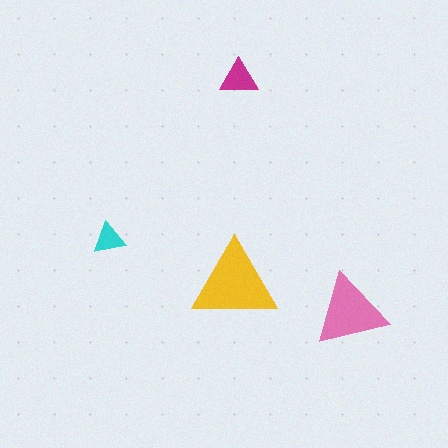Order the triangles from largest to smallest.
the yellow one, the pink one, the magenta one, the cyan one.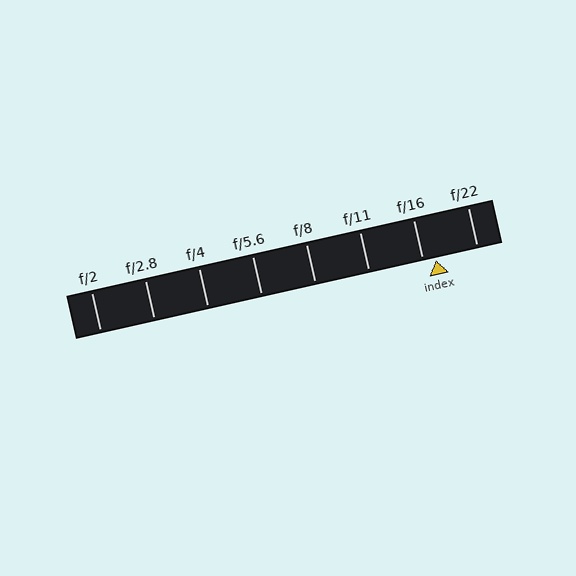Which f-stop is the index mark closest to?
The index mark is closest to f/16.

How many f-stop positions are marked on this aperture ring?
There are 8 f-stop positions marked.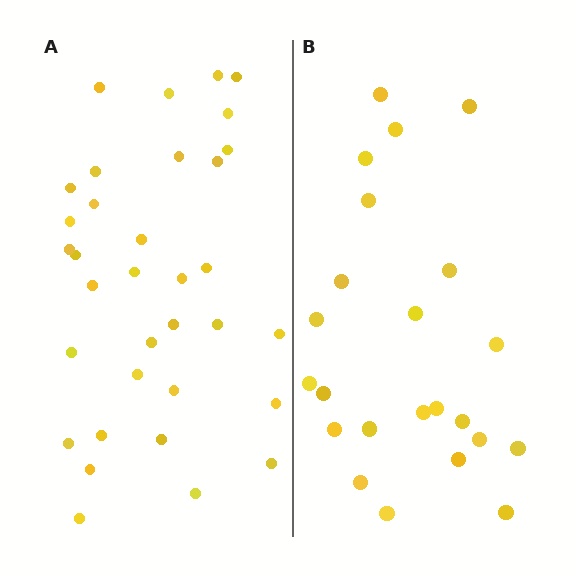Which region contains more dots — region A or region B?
Region A (the left region) has more dots.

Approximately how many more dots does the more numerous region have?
Region A has roughly 12 or so more dots than region B.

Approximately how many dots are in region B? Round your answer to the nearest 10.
About 20 dots. (The exact count is 23, which rounds to 20.)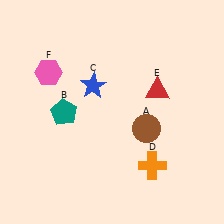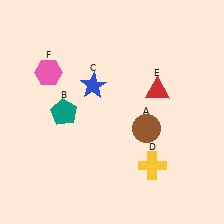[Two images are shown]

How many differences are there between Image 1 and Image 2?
There is 1 difference between the two images.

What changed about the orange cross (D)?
In Image 1, D is orange. In Image 2, it changed to yellow.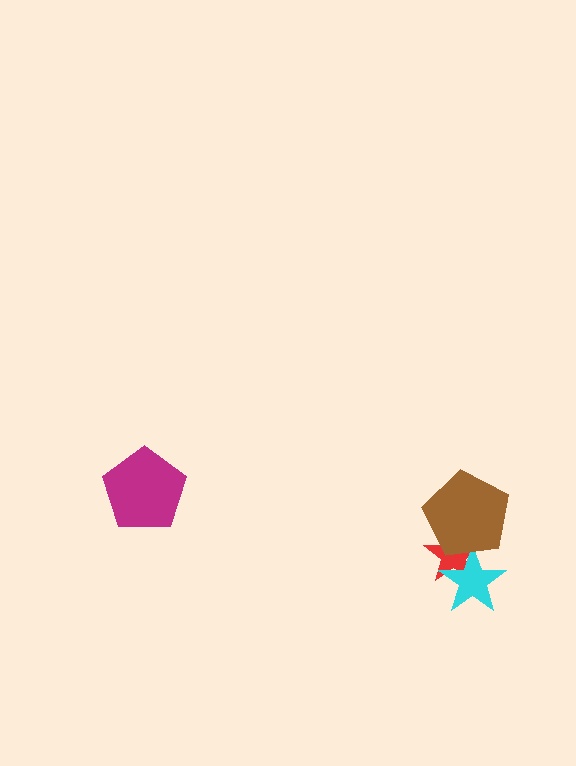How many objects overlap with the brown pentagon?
2 objects overlap with the brown pentagon.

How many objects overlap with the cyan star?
2 objects overlap with the cyan star.